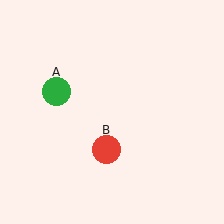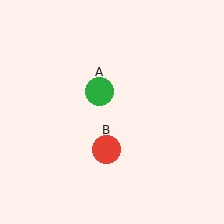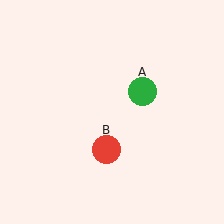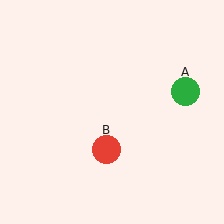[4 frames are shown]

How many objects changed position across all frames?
1 object changed position: green circle (object A).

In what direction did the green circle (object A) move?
The green circle (object A) moved right.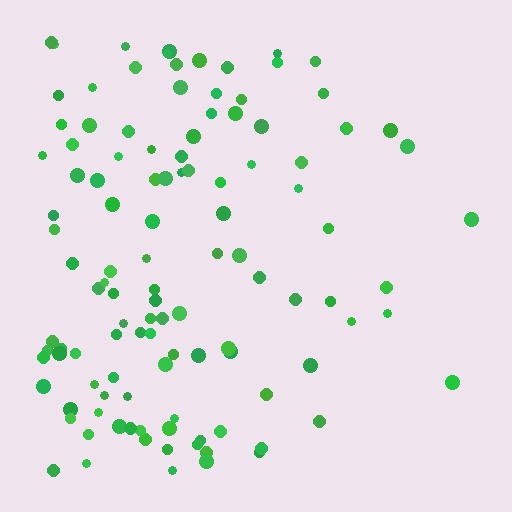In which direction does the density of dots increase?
From right to left, with the left side densest.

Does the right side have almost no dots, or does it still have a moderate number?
Still a moderate number, just noticeably fewer than the left.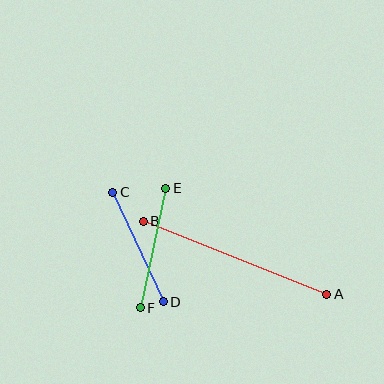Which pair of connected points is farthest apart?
Points A and B are farthest apart.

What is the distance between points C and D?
The distance is approximately 120 pixels.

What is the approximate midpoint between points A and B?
The midpoint is at approximately (235, 258) pixels.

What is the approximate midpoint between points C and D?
The midpoint is at approximately (138, 247) pixels.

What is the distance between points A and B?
The distance is approximately 197 pixels.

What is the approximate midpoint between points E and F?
The midpoint is at approximately (153, 248) pixels.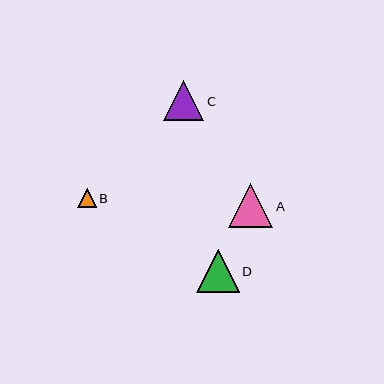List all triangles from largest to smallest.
From largest to smallest: A, D, C, B.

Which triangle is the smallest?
Triangle B is the smallest with a size of approximately 19 pixels.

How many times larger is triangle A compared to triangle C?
Triangle A is approximately 1.1 times the size of triangle C.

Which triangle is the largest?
Triangle A is the largest with a size of approximately 44 pixels.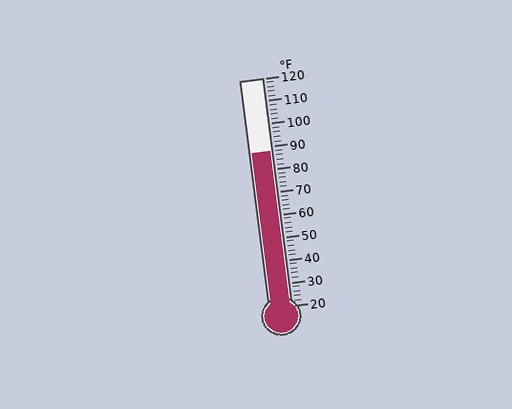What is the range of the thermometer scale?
The thermometer scale ranges from 20°F to 120°F.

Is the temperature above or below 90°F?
The temperature is below 90°F.